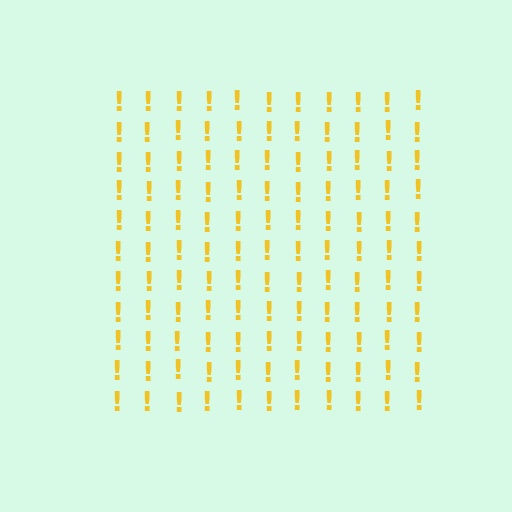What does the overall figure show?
The overall figure shows a square.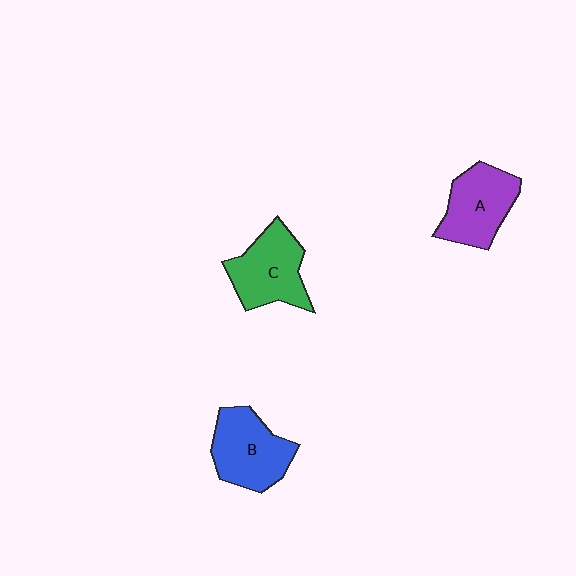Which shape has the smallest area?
Shape A (purple).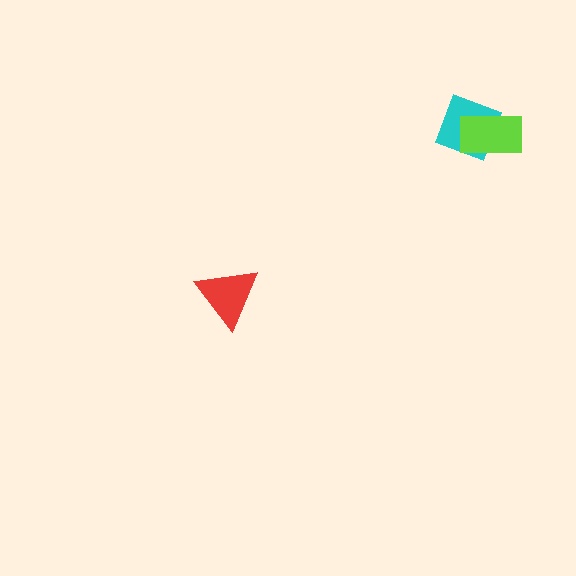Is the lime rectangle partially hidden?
No, no other shape covers it.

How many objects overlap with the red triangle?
0 objects overlap with the red triangle.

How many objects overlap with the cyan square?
1 object overlaps with the cyan square.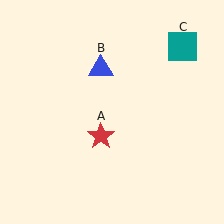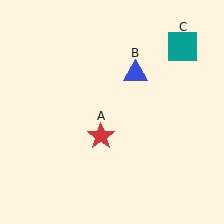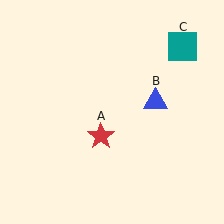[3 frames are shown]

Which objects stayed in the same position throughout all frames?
Red star (object A) and teal square (object C) remained stationary.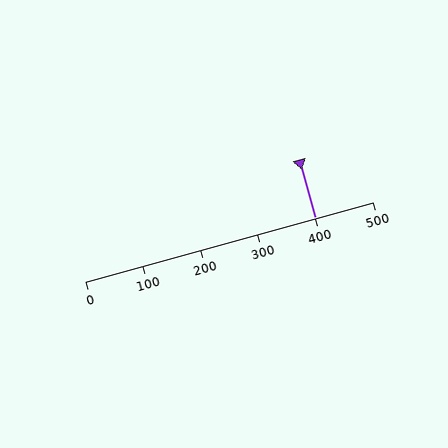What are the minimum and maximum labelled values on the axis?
The axis runs from 0 to 500.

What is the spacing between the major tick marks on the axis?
The major ticks are spaced 100 apart.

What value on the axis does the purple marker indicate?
The marker indicates approximately 400.